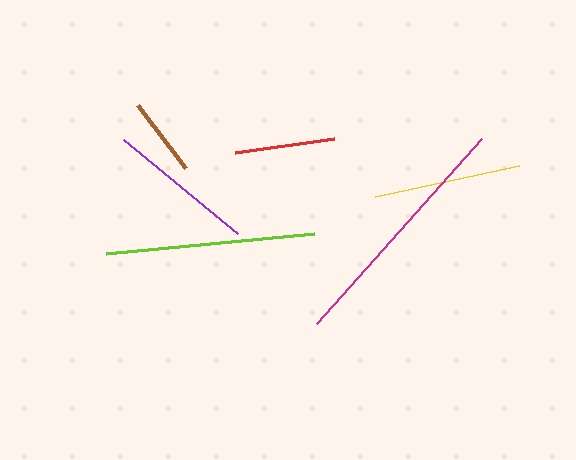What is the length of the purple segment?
The purple segment is approximately 147 pixels long.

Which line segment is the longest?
The magenta line is the longest at approximately 247 pixels.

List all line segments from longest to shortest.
From longest to shortest: magenta, lime, yellow, purple, red, brown.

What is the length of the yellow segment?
The yellow segment is approximately 148 pixels long.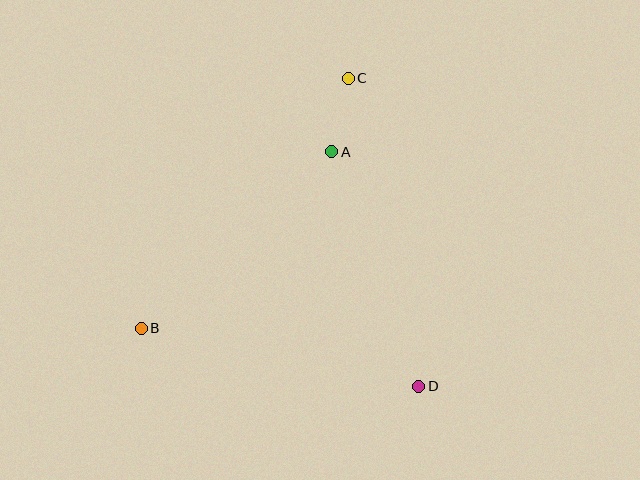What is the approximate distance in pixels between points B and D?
The distance between B and D is approximately 284 pixels.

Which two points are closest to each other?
Points A and C are closest to each other.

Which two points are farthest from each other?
Points B and C are farthest from each other.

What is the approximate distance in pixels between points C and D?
The distance between C and D is approximately 316 pixels.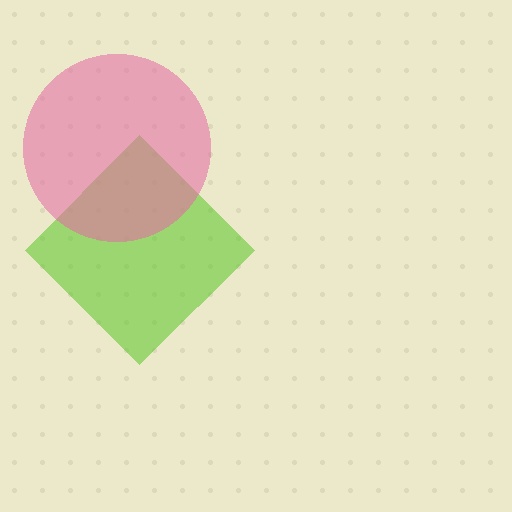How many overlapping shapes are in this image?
There are 2 overlapping shapes in the image.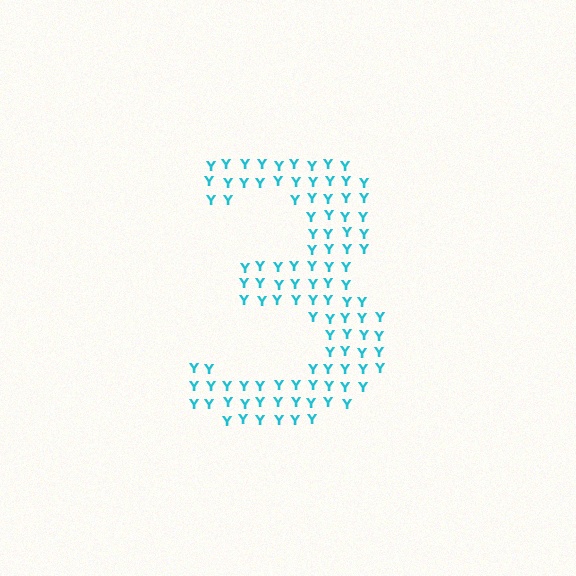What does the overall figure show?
The overall figure shows the digit 3.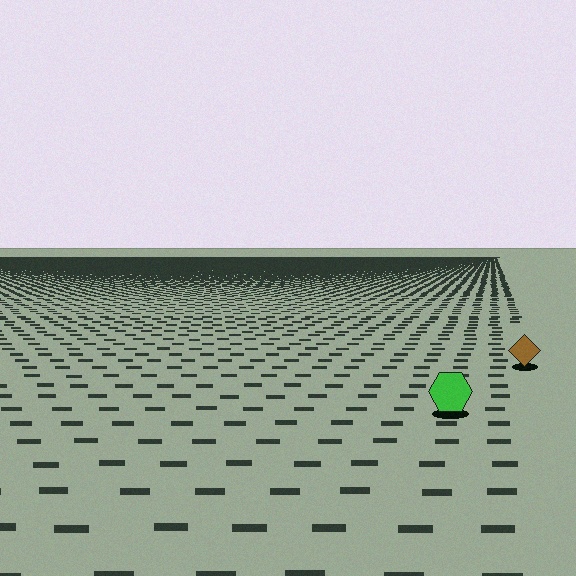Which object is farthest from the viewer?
The brown diamond is farthest from the viewer. It appears smaller and the ground texture around it is denser.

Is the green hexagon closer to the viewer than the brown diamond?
Yes. The green hexagon is closer — you can tell from the texture gradient: the ground texture is coarser near it.